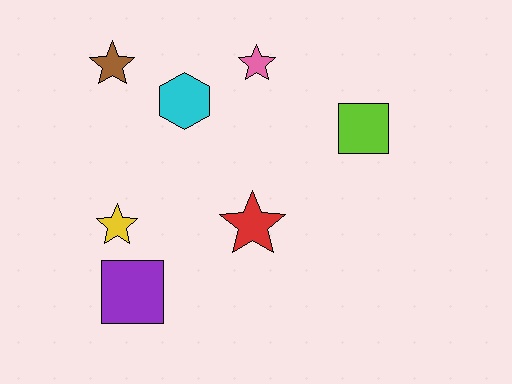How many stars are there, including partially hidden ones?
There are 4 stars.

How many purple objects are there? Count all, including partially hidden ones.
There is 1 purple object.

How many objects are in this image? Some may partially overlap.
There are 7 objects.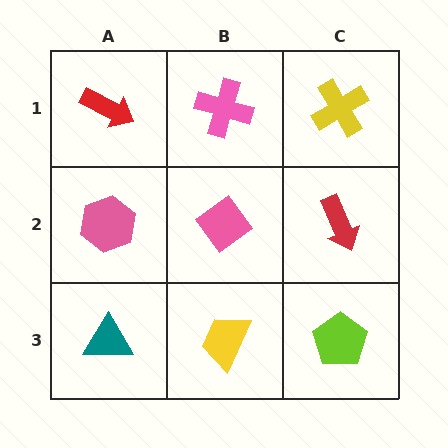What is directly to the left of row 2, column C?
A pink diamond.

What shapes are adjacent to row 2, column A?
A red arrow (row 1, column A), a teal triangle (row 3, column A), a pink diamond (row 2, column B).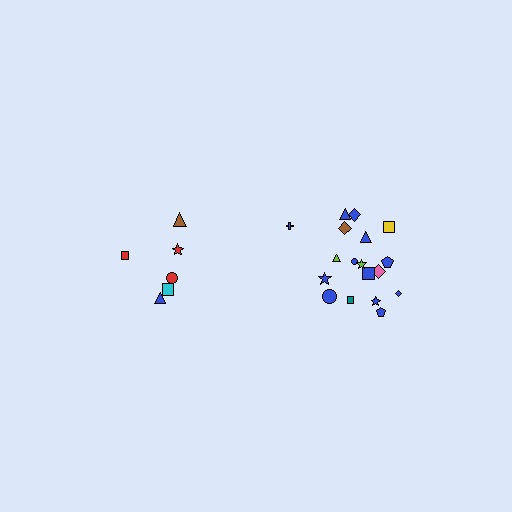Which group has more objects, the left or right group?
The right group.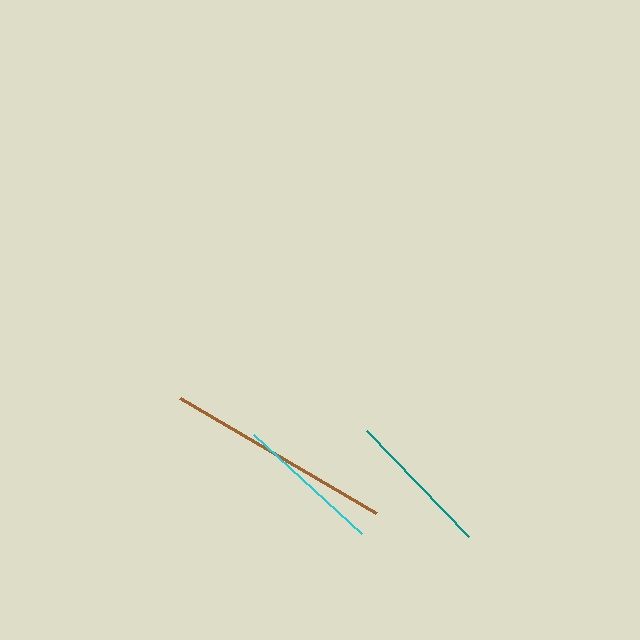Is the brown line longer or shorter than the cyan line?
The brown line is longer than the cyan line.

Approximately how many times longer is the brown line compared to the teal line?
The brown line is approximately 1.5 times the length of the teal line.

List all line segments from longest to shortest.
From longest to shortest: brown, teal, cyan.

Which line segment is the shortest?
The cyan line is the shortest at approximately 147 pixels.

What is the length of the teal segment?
The teal segment is approximately 147 pixels long.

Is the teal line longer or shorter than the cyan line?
The teal line is longer than the cyan line.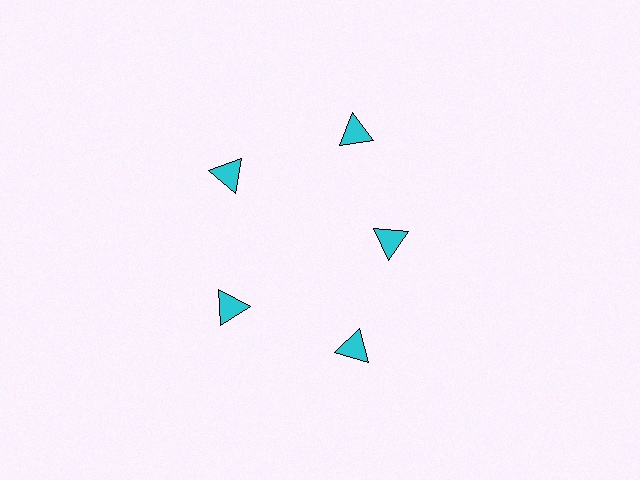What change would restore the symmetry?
The symmetry would be restored by moving it outward, back onto the ring so that all 5 triangles sit at equal angles and equal distance from the center.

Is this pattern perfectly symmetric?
No. The 5 cyan triangles are arranged in a ring, but one element near the 3 o'clock position is pulled inward toward the center, breaking the 5-fold rotational symmetry.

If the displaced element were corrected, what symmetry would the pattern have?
It would have 5-fold rotational symmetry — the pattern would map onto itself every 72 degrees.